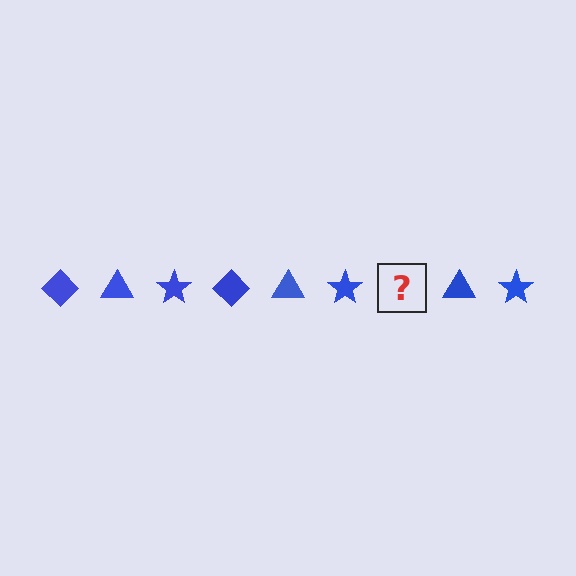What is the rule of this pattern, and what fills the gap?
The rule is that the pattern cycles through diamond, triangle, star shapes in blue. The gap should be filled with a blue diamond.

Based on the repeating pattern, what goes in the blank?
The blank should be a blue diamond.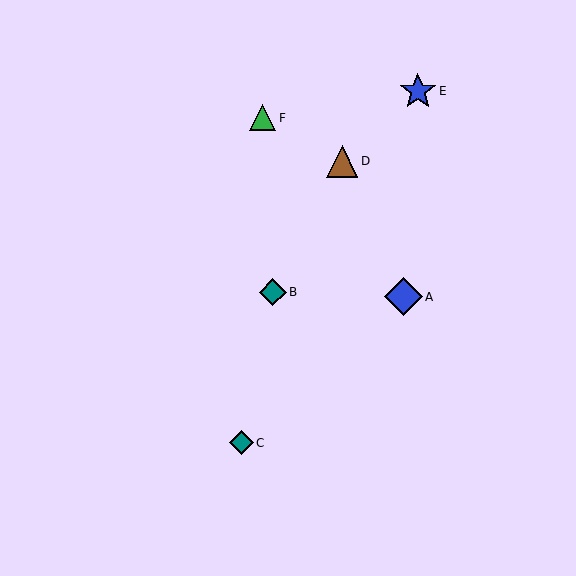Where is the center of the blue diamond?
The center of the blue diamond is at (403, 297).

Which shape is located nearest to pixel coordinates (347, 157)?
The brown triangle (labeled D) at (342, 161) is nearest to that location.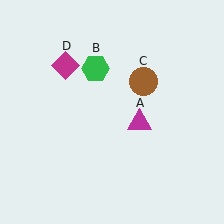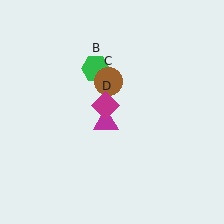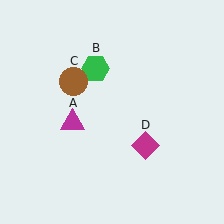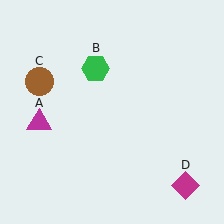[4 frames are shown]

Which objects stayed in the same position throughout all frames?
Green hexagon (object B) remained stationary.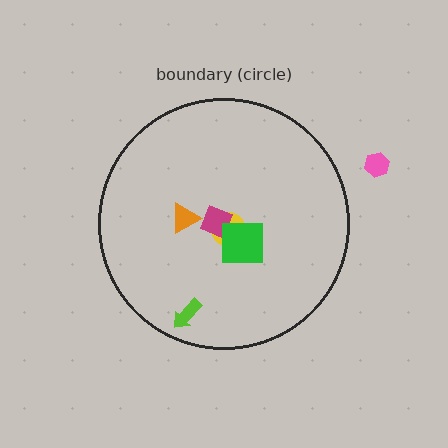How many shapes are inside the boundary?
5 inside, 1 outside.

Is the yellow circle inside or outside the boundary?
Inside.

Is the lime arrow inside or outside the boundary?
Inside.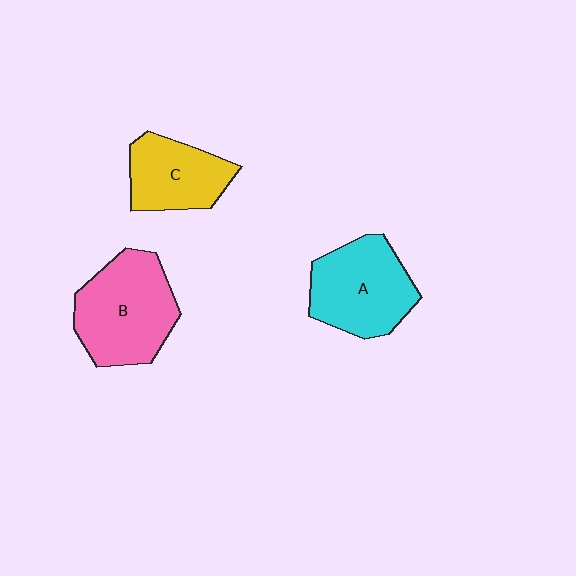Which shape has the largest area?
Shape B (pink).